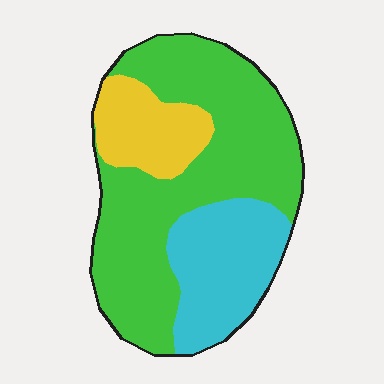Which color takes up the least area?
Yellow, at roughly 15%.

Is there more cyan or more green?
Green.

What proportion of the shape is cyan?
Cyan covers roughly 25% of the shape.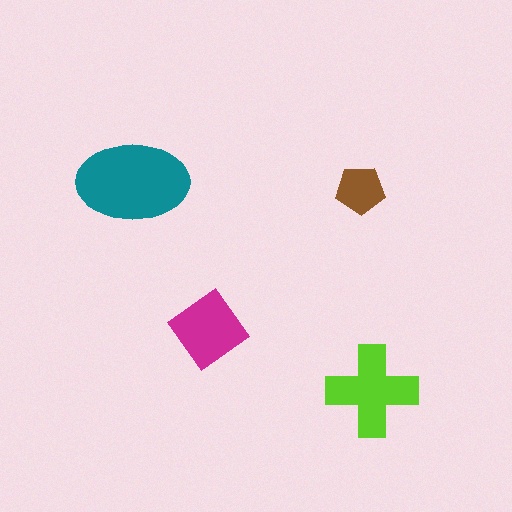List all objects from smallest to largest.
The brown pentagon, the magenta diamond, the lime cross, the teal ellipse.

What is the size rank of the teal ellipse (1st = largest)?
1st.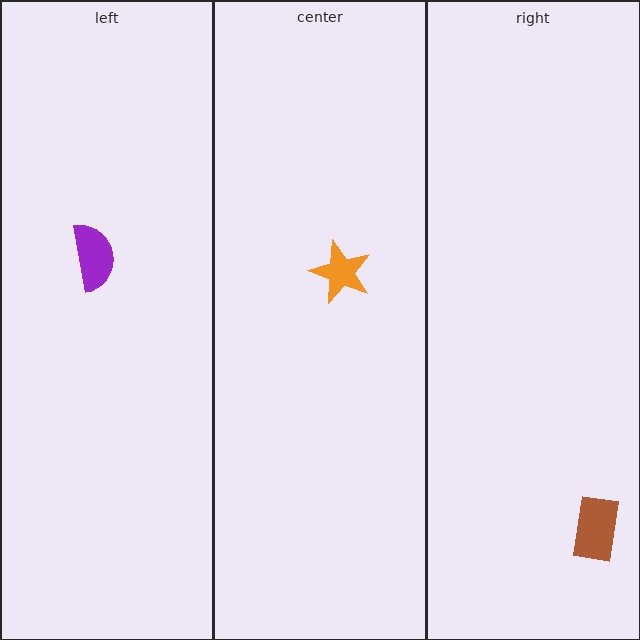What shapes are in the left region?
The purple semicircle.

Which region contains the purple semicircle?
The left region.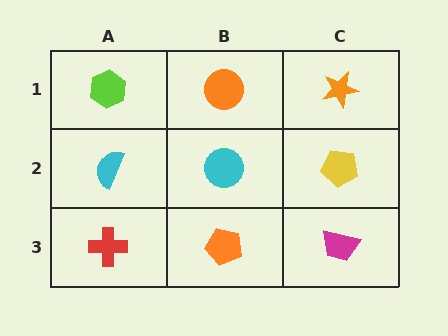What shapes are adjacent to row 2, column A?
A lime hexagon (row 1, column A), a red cross (row 3, column A), a cyan circle (row 2, column B).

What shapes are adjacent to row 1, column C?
A yellow pentagon (row 2, column C), an orange circle (row 1, column B).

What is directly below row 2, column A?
A red cross.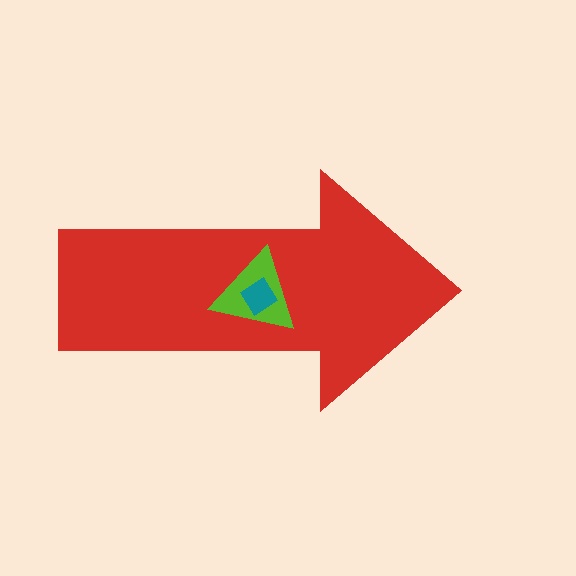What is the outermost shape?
The red arrow.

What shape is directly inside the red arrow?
The lime triangle.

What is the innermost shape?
The teal diamond.